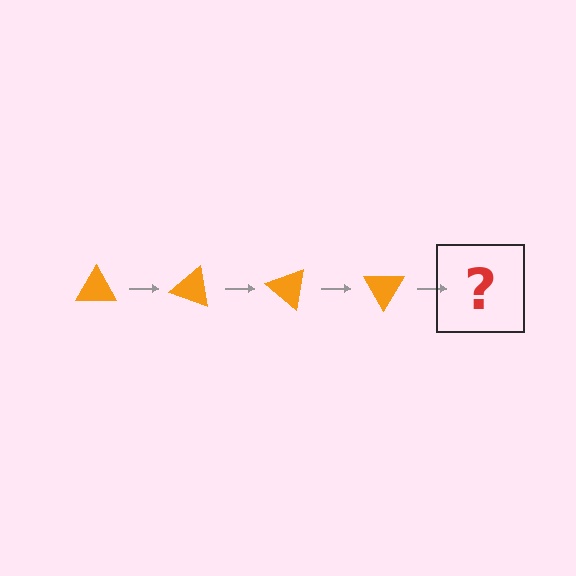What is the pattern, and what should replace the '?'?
The pattern is that the triangle rotates 20 degrees each step. The '?' should be an orange triangle rotated 80 degrees.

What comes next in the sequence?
The next element should be an orange triangle rotated 80 degrees.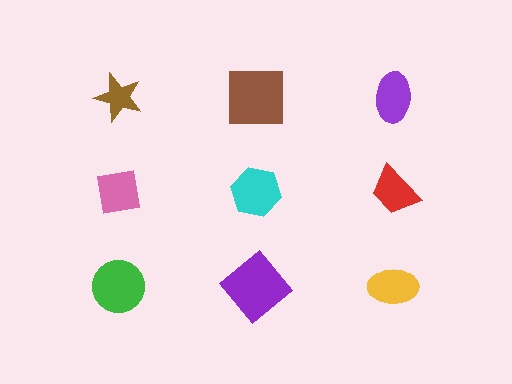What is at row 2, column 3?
A red trapezoid.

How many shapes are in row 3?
3 shapes.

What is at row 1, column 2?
A brown square.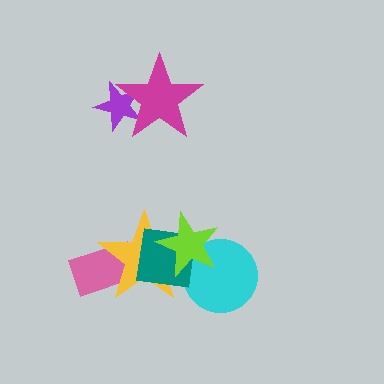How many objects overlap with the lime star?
3 objects overlap with the lime star.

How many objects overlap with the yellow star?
3 objects overlap with the yellow star.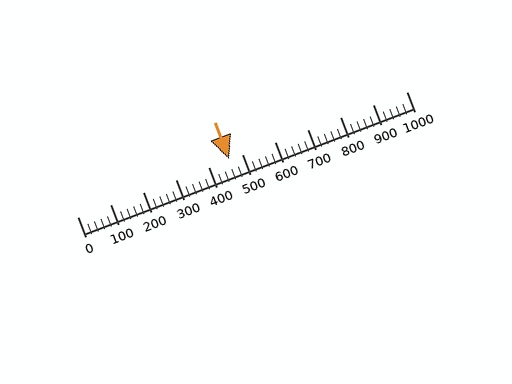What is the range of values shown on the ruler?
The ruler shows values from 0 to 1000.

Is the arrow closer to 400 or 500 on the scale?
The arrow is closer to 500.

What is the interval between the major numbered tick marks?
The major tick marks are spaced 100 units apart.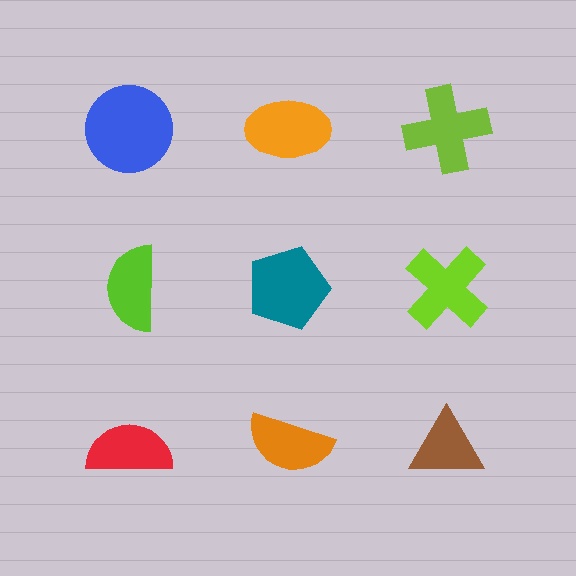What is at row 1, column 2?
An orange ellipse.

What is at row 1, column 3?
A lime cross.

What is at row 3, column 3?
A brown triangle.